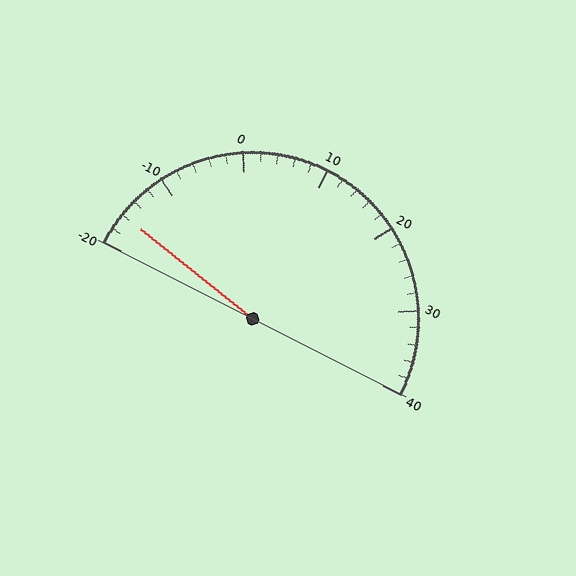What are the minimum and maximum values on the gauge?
The gauge ranges from -20 to 40.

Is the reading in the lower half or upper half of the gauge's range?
The reading is in the lower half of the range (-20 to 40).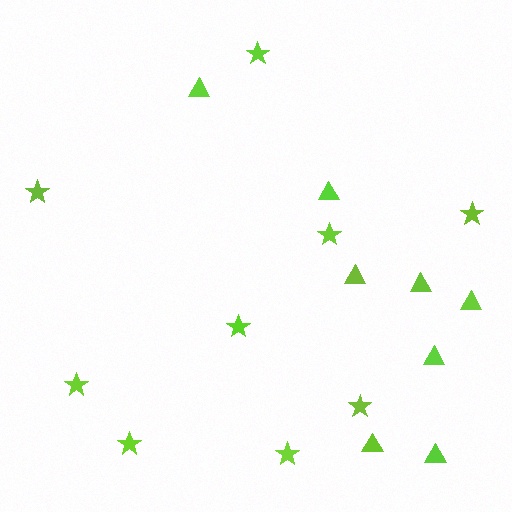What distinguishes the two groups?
There are 2 groups: one group of triangles (8) and one group of stars (9).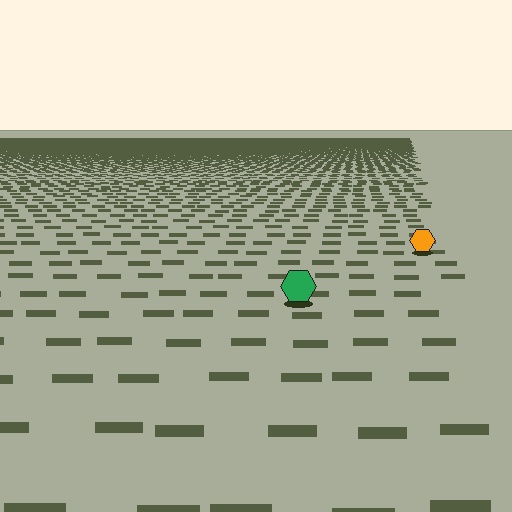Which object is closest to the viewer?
The green hexagon is closest. The texture marks near it are larger and more spread out.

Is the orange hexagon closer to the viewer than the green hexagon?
No. The green hexagon is closer — you can tell from the texture gradient: the ground texture is coarser near it.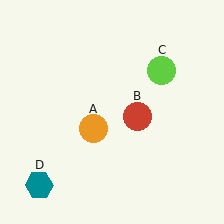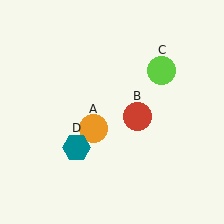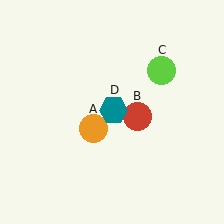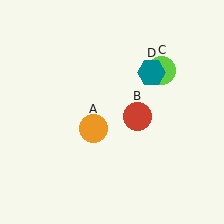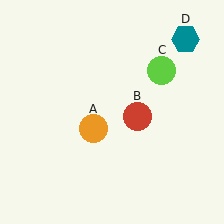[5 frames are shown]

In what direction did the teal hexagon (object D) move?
The teal hexagon (object D) moved up and to the right.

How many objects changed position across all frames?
1 object changed position: teal hexagon (object D).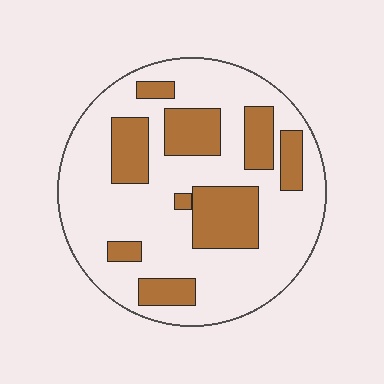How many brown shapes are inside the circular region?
9.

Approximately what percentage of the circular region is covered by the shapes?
Approximately 30%.